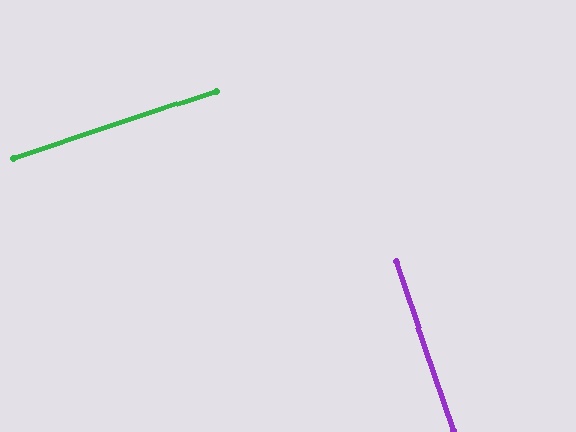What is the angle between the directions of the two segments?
Approximately 90 degrees.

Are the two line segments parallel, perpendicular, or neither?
Perpendicular — they meet at approximately 90°.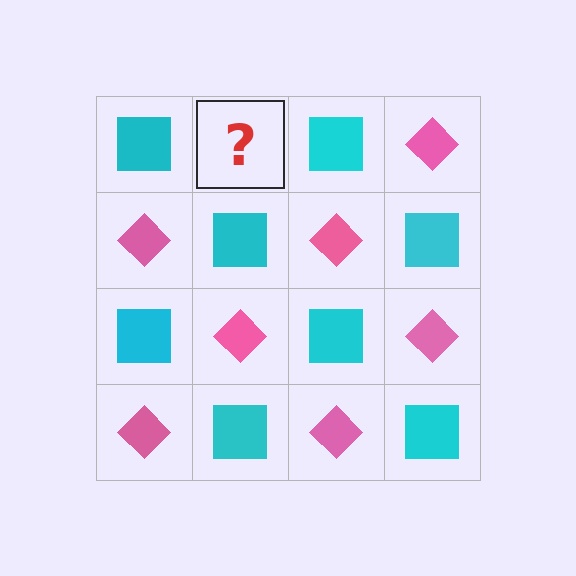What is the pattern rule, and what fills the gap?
The rule is that it alternates cyan square and pink diamond in a checkerboard pattern. The gap should be filled with a pink diamond.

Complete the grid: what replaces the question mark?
The question mark should be replaced with a pink diamond.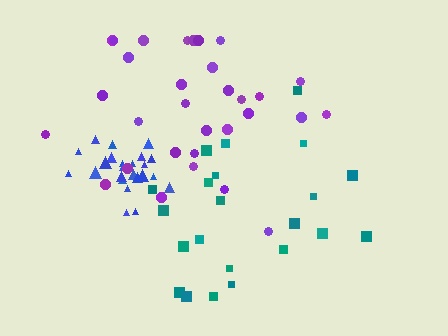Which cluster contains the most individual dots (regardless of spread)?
Purple (31).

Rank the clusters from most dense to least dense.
blue, purple, teal.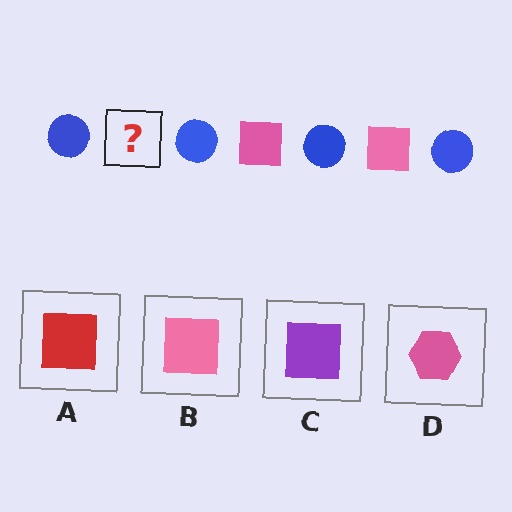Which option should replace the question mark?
Option B.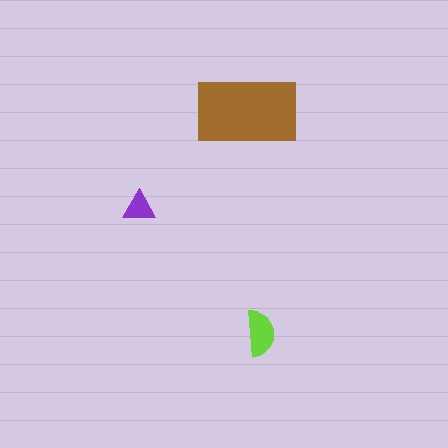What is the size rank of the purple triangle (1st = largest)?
3rd.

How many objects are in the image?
There are 3 objects in the image.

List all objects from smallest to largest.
The purple triangle, the lime semicircle, the brown rectangle.